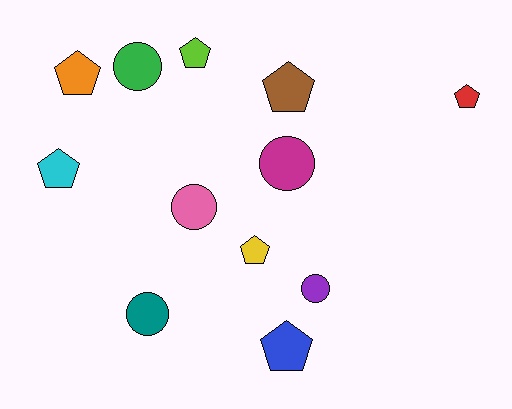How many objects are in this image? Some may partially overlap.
There are 12 objects.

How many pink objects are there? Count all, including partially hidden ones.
There is 1 pink object.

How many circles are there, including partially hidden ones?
There are 5 circles.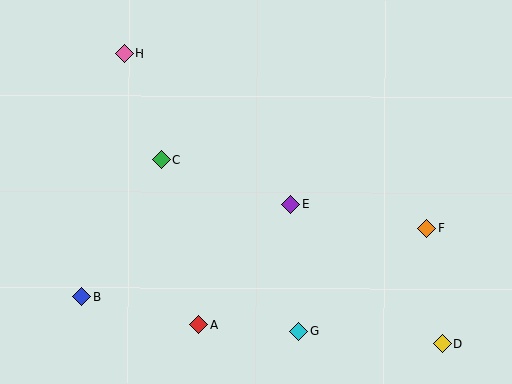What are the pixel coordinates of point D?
Point D is at (442, 343).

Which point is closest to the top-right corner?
Point F is closest to the top-right corner.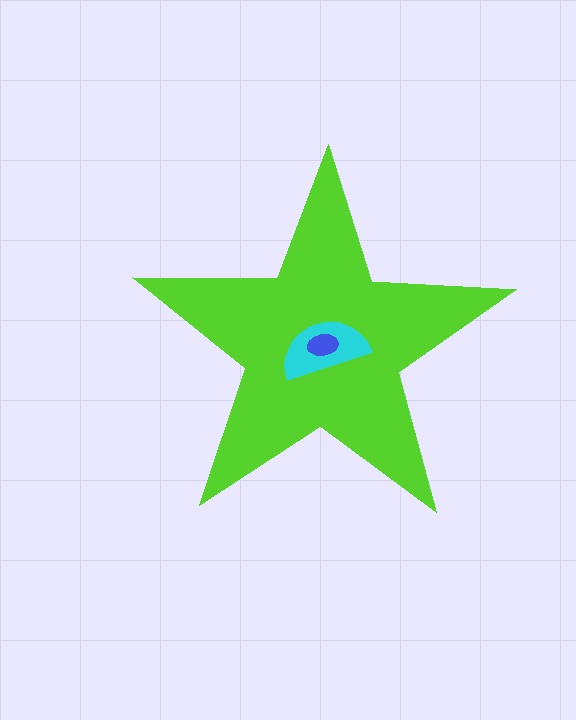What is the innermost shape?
The blue ellipse.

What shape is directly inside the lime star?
The cyan semicircle.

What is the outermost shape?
The lime star.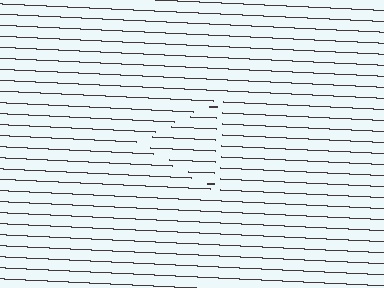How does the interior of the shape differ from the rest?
The interior of the shape contains the same grating, shifted by half a period — the contour is defined by the phase discontinuity where line-ends from the inner and outer gratings abut.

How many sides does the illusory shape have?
3 sides — the line-ends trace a triangle.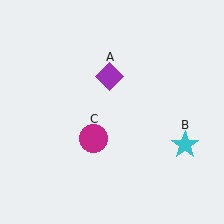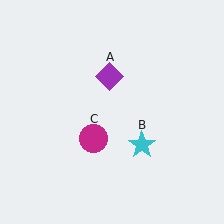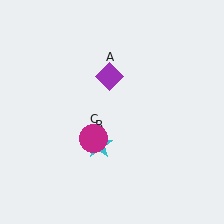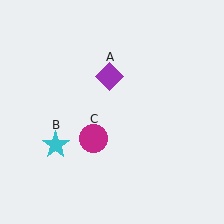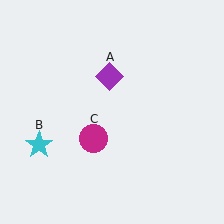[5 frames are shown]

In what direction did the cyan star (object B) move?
The cyan star (object B) moved left.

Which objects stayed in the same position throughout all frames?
Purple diamond (object A) and magenta circle (object C) remained stationary.